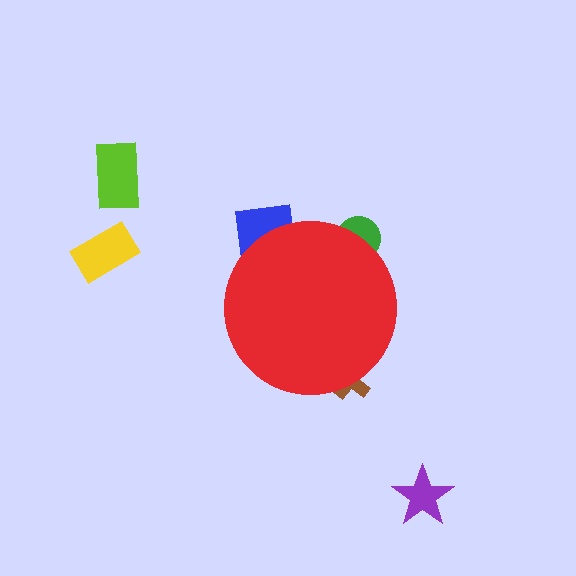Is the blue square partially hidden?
Yes, the blue square is partially hidden behind the red circle.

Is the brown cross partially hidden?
Yes, the brown cross is partially hidden behind the red circle.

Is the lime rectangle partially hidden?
No, the lime rectangle is fully visible.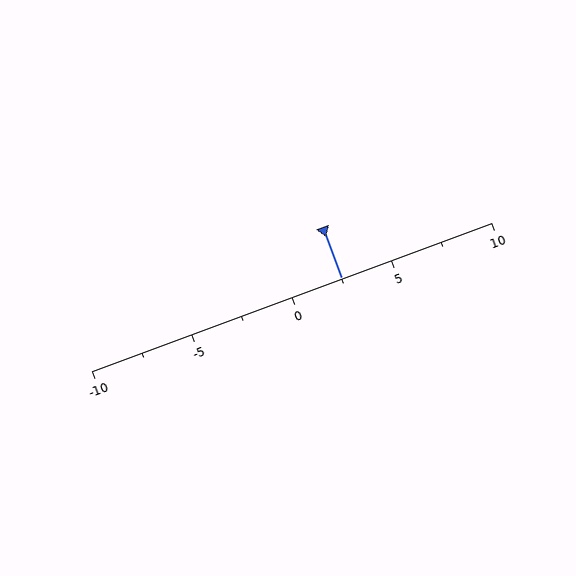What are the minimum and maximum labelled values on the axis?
The axis runs from -10 to 10.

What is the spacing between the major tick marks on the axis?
The major ticks are spaced 5 apart.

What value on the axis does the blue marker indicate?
The marker indicates approximately 2.5.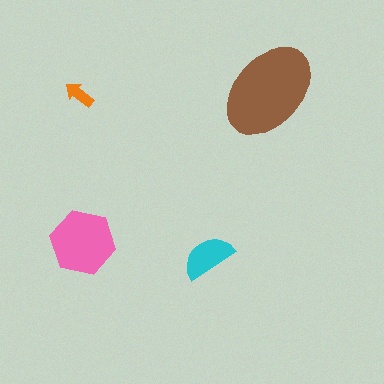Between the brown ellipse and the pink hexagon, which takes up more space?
The brown ellipse.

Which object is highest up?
The brown ellipse is topmost.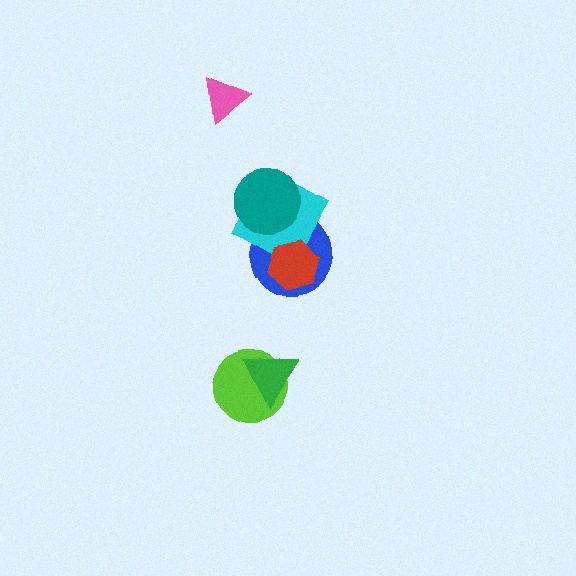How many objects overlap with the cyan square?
3 objects overlap with the cyan square.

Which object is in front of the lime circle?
The green triangle is in front of the lime circle.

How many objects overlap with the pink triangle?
0 objects overlap with the pink triangle.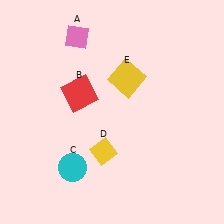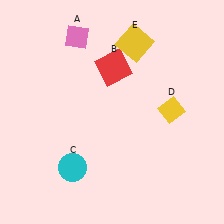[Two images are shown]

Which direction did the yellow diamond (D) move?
The yellow diamond (D) moved right.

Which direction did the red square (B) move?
The red square (B) moved right.